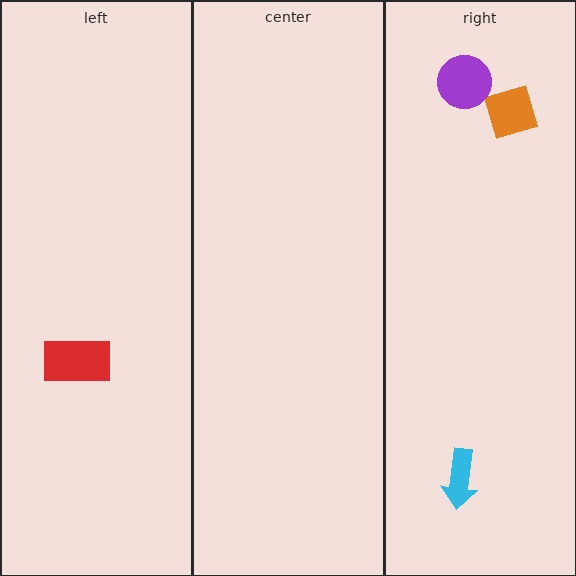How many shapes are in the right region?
3.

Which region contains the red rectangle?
The left region.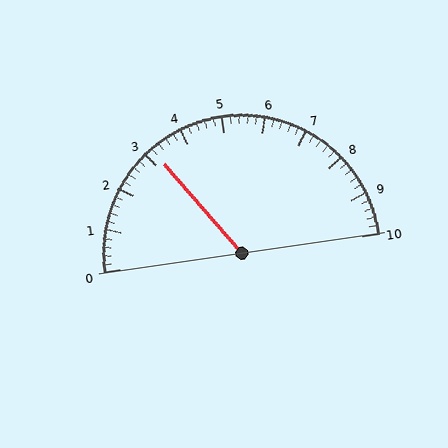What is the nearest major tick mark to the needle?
The nearest major tick mark is 3.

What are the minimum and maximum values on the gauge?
The gauge ranges from 0 to 10.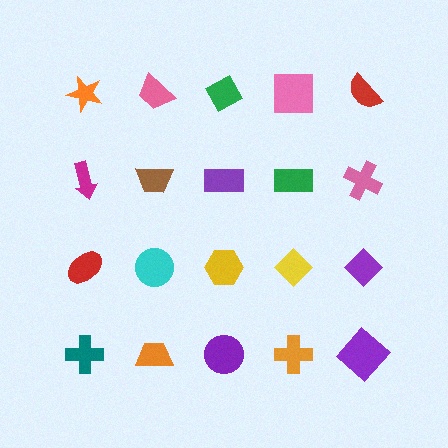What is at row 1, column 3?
A green diamond.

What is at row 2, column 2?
A brown trapezoid.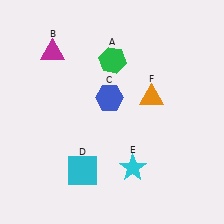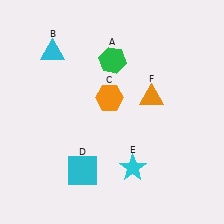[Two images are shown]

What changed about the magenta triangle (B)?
In Image 1, B is magenta. In Image 2, it changed to cyan.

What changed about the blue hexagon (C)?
In Image 1, C is blue. In Image 2, it changed to orange.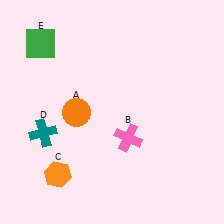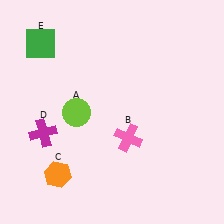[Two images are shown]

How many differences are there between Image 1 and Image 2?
There are 2 differences between the two images.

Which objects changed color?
A changed from orange to lime. D changed from teal to magenta.